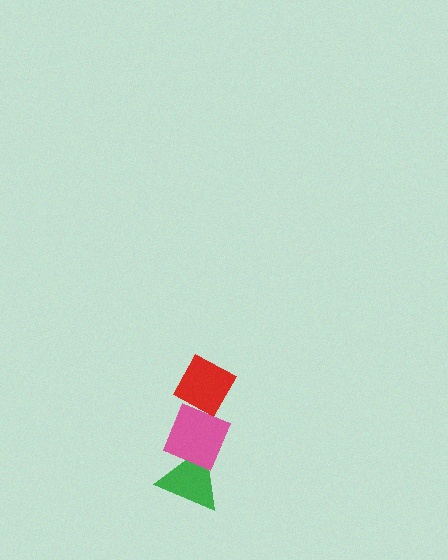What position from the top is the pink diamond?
The pink diamond is 2nd from the top.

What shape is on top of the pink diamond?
The red diamond is on top of the pink diamond.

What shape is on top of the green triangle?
The pink diamond is on top of the green triangle.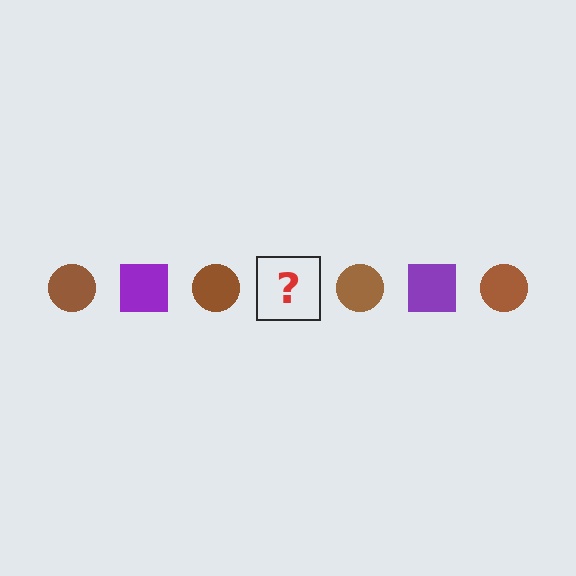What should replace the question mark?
The question mark should be replaced with a purple square.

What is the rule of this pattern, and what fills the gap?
The rule is that the pattern alternates between brown circle and purple square. The gap should be filled with a purple square.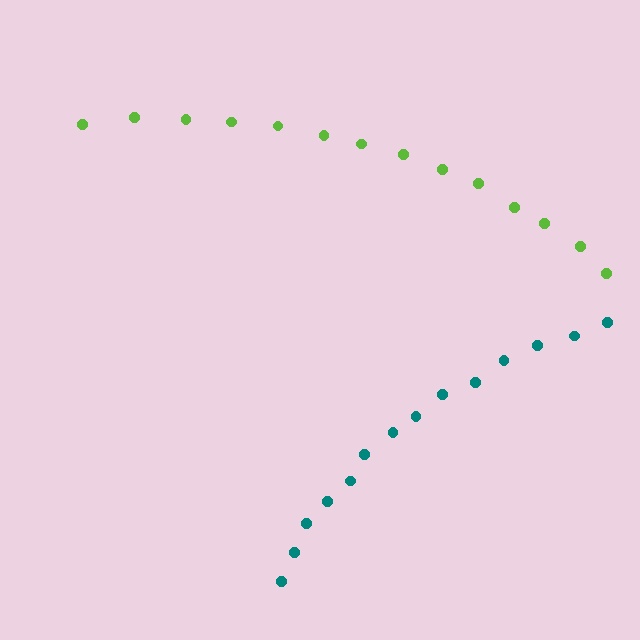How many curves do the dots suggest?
There are 2 distinct paths.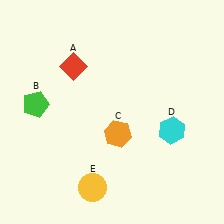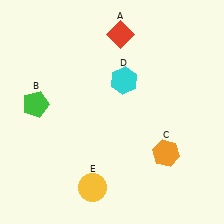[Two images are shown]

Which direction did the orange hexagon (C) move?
The orange hexagon (C) moved right.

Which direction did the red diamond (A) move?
The red diamond (A) moved right.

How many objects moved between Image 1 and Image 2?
3 objects moved between the two images.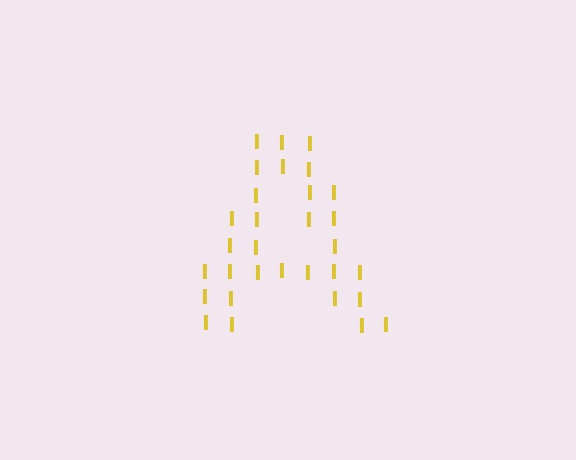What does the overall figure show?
The overall figure shows the letter A.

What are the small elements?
The small elements are letter I's.